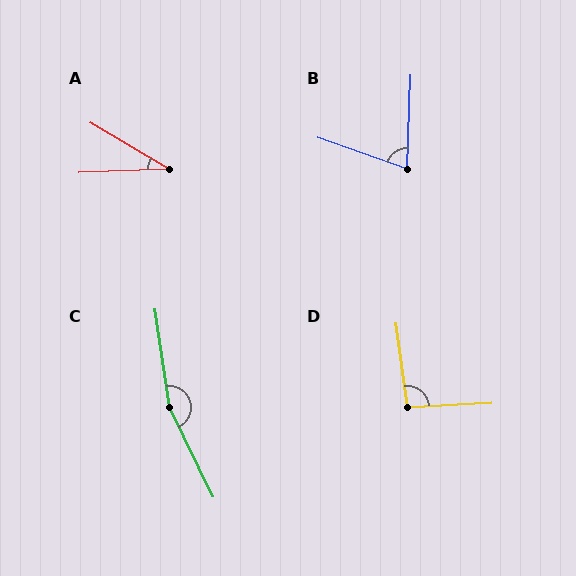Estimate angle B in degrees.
Approximately 73 degrees.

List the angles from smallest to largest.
A (33°), B (73°), D (94°), C (163°).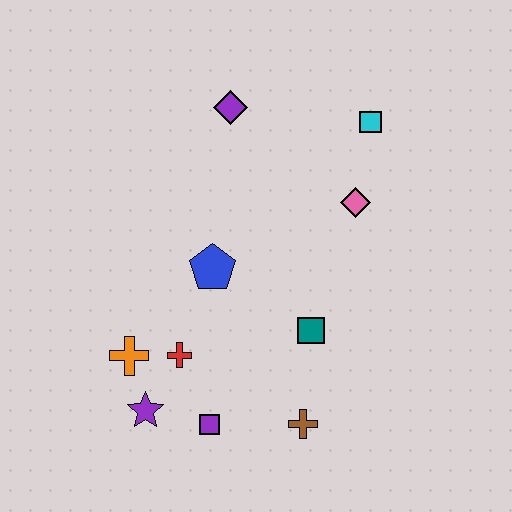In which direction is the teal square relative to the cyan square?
The teal square is below the cyan square.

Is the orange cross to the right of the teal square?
No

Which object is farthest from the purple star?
The cyan square is farthest from the purple star.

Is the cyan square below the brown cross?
No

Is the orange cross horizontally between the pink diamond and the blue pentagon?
No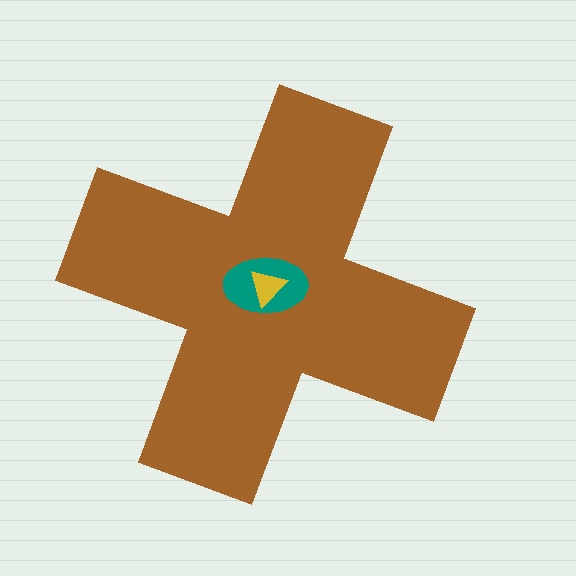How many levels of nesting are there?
3.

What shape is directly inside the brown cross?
The teal ellipse.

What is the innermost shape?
The yellow triangle.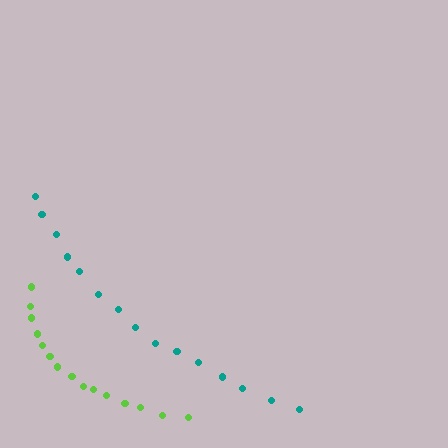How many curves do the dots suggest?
There are 2 distinct paths.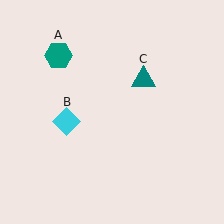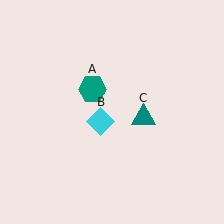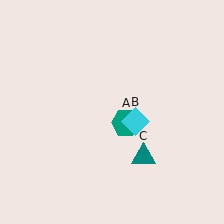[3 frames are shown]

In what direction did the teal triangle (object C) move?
The teal triangle (object C) moved down.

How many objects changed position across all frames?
3 objects changed position: teal hexagon (object A), cyan diamond (object B), teal triangle (object C).